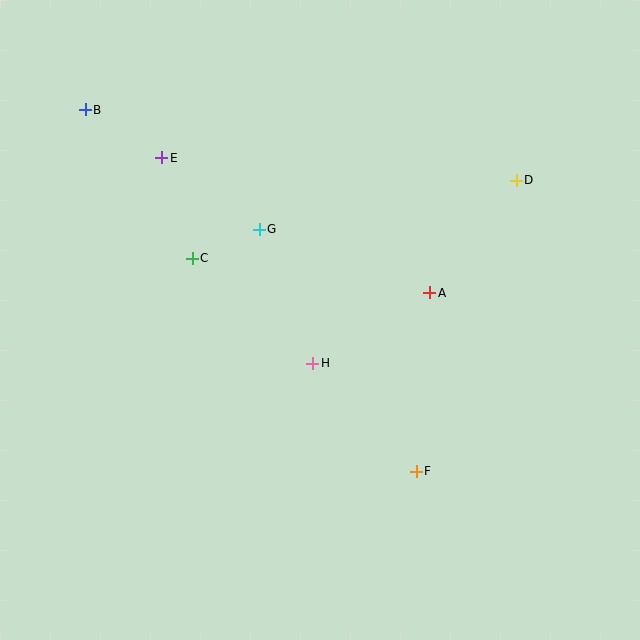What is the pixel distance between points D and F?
The distance between D and F is 308 pixels.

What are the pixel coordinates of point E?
Point E is at (162, 158).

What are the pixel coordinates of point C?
Point C is at (192, 258).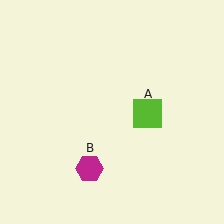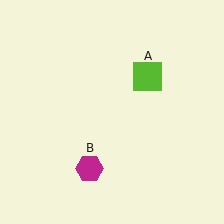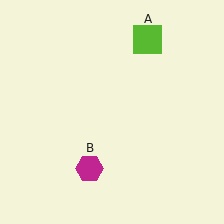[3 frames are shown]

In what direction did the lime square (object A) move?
The lime square (object A) moved up.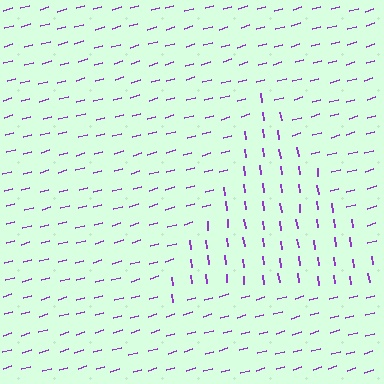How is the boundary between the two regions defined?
The boundary is defined purely by a change in line orientation (approximately 82 degrees difference). All lines are the same color and thickness.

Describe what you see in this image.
The image is filled with small purple line segments. A triangle region in the image has lines oriented differently from the surrounding lines, creating a visible texture boundary.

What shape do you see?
I see a triangle.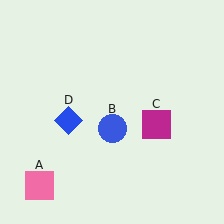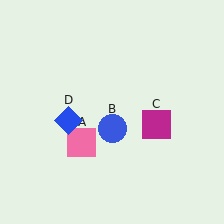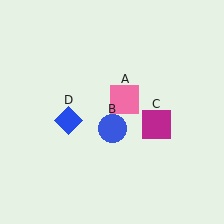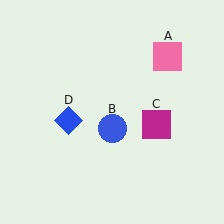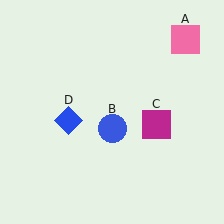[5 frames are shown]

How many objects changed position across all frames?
1 object changed position: pink square (object A).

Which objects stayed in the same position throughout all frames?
Blue circle (object B) and magenta square (object C) and blue diamond (object D) remained stationary.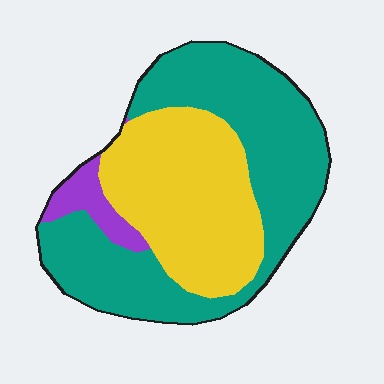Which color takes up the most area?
Teal, at roughly 55%.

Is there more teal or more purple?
Teal.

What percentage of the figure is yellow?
Yellow takes up about two fifths (2/5) of the figure.